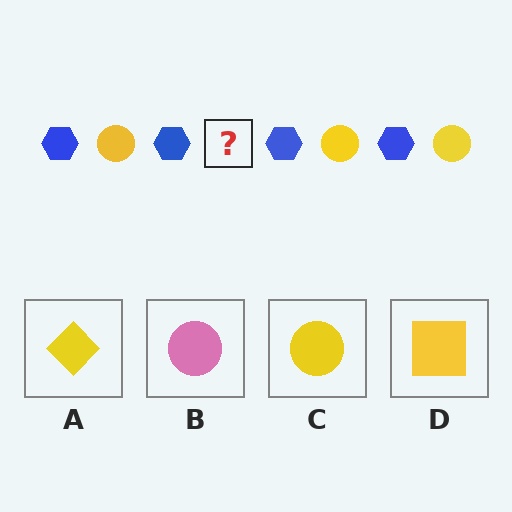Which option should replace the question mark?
Option C.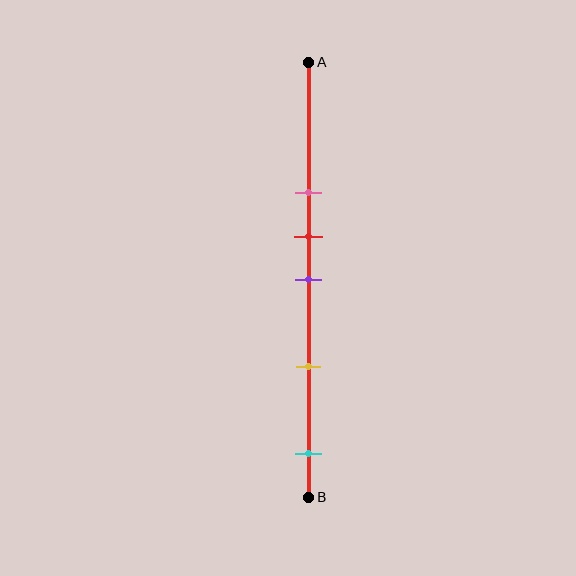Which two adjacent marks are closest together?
The red and purple marks are the closest adjacent pair.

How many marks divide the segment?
There are 5 marks dividing the segment.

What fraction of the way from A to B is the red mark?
The red mark is approximately 40% (0.4) of the way from A to B.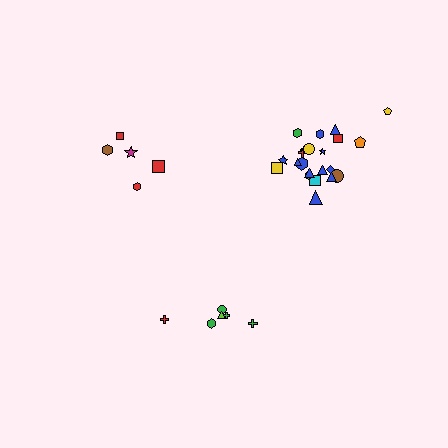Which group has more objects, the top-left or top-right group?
The top-right group.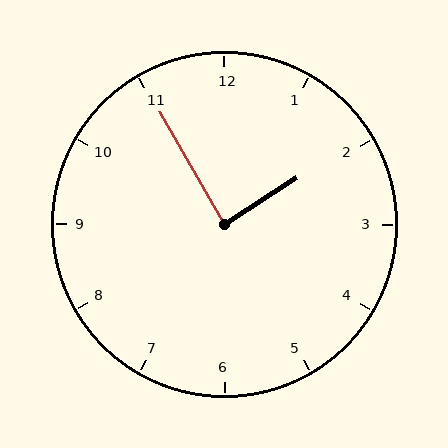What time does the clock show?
1:55.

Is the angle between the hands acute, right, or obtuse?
It is right.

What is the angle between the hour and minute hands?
Approximately 88 degrees.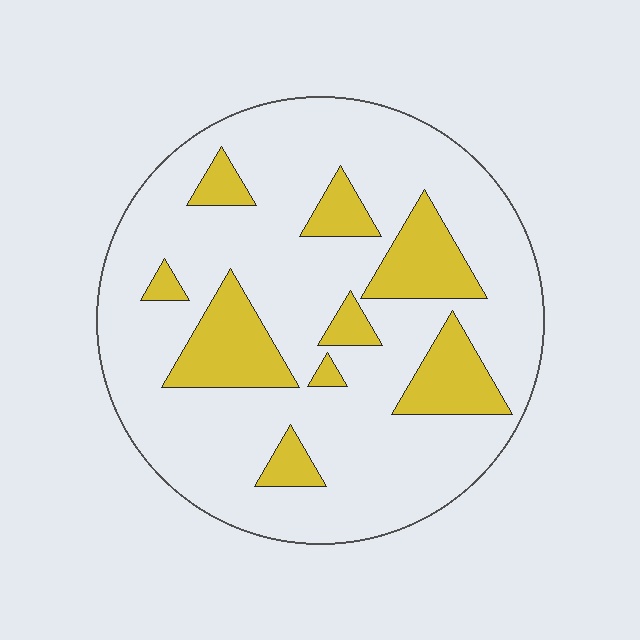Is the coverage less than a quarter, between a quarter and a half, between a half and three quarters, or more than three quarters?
Less than a quarter.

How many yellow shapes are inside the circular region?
9.